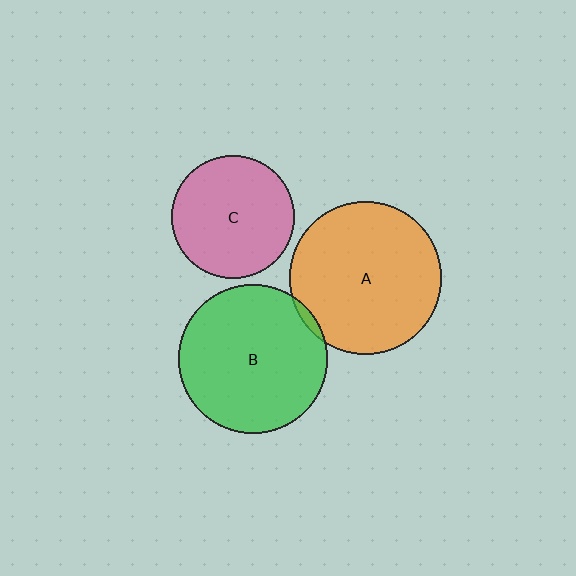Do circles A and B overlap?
Yes.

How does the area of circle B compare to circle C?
Approximately 1.5 times.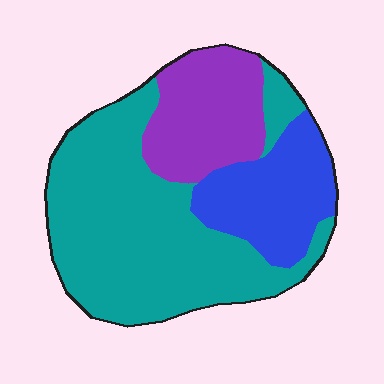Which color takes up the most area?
Teal, at roughly 55%.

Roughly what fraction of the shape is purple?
Purple takes up between a sixth and a third of the shape.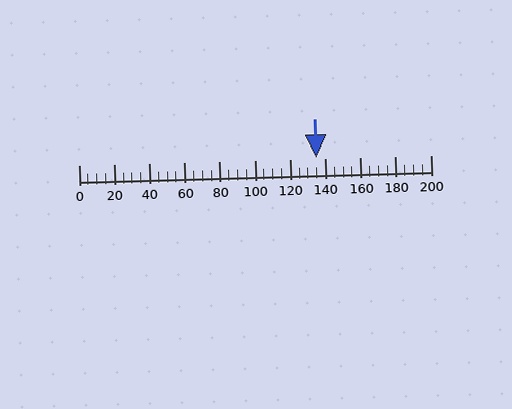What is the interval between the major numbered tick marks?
The major tick marks are spaced 20 units apart.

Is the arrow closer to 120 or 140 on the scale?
The arrow is closer to 140.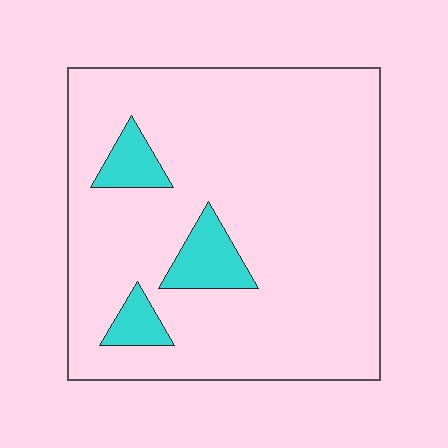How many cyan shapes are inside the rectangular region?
3.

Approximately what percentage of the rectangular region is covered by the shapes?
Approximately 10%.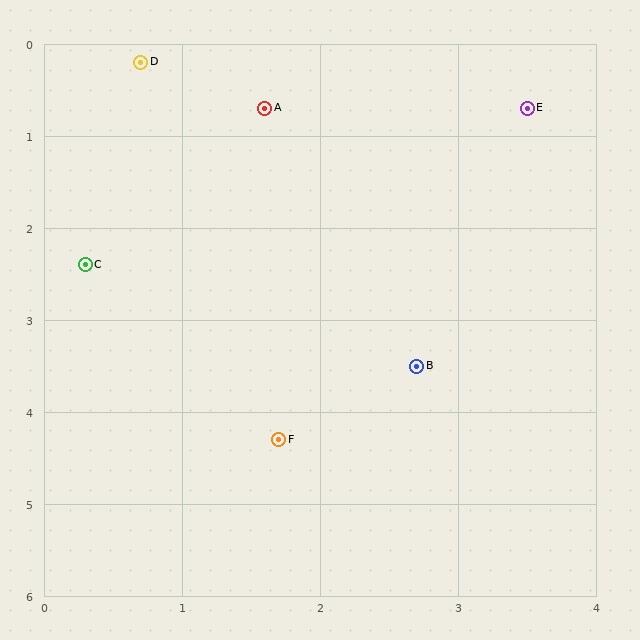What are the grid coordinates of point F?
Point F is at approximately (1.7, 4.3).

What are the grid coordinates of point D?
Point D is at approximately (0.7, 0.2).